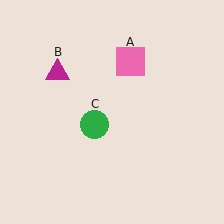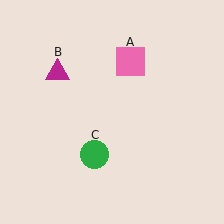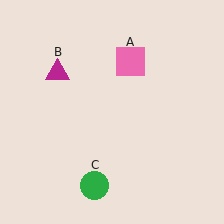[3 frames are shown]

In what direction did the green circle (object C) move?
The green circle (object C) moved down.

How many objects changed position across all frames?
1 object changed position: green circle (object C).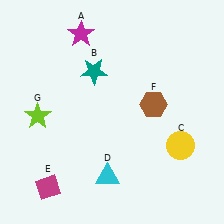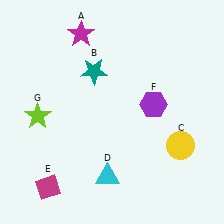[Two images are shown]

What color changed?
The hexagon (F) changed from brown in Image 1 to purple in Image 2.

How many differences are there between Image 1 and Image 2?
There is 1 difference between the two images.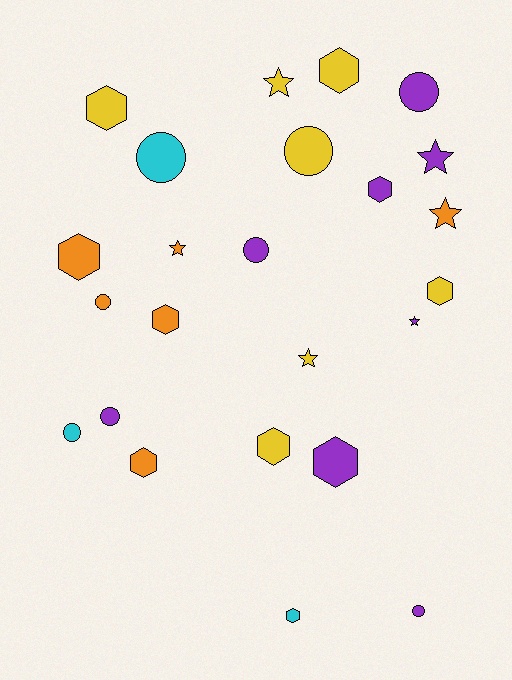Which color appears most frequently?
Purple, with 8 objects.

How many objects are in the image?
There are 24 objects.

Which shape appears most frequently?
Hexagon, with 10 objects.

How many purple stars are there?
There are 2 purple stars.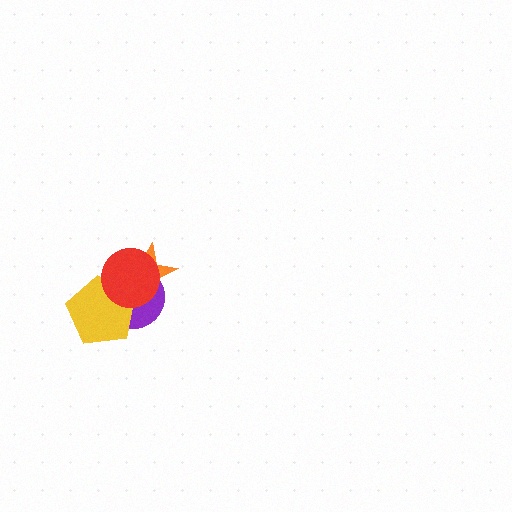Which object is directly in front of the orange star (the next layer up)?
The purple circle is directly in front of the orange star.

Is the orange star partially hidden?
Yes, it is partially covered by another shape.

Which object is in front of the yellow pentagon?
The red circle is in front of the yellow pentagon.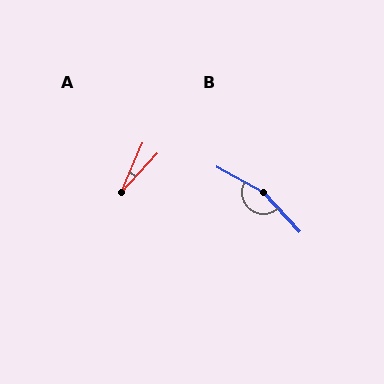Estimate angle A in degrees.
Approximately 19 degrees.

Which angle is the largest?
B, at approximately 161 degrees.